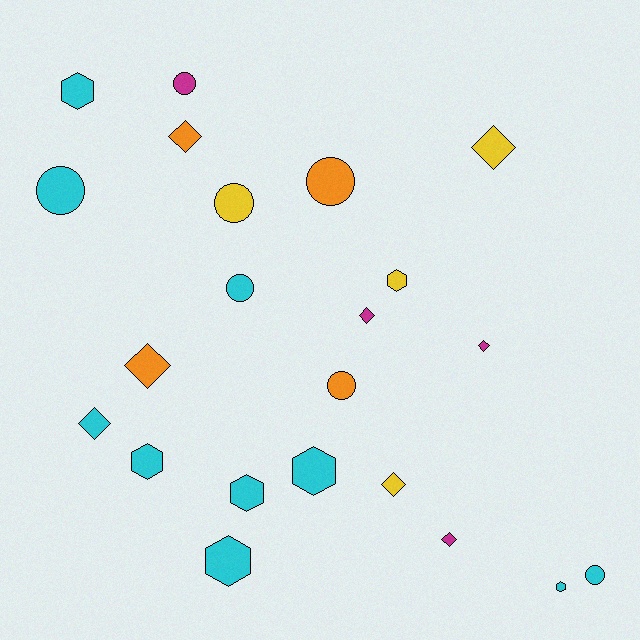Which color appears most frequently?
Cyan, with 10 objects.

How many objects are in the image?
There are 22 objects.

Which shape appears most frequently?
Diamond, with 8 objects.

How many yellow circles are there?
There is 1 yellow circle.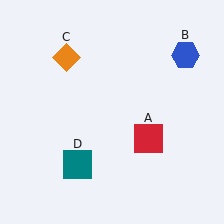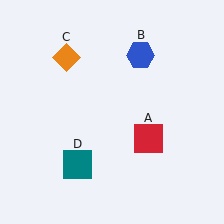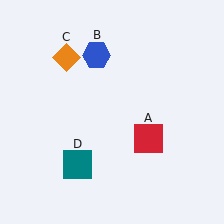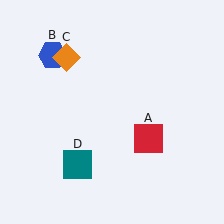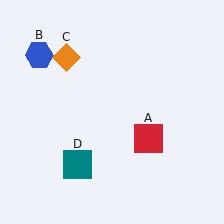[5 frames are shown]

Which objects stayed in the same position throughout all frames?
Red square (object A) and orange diamond (object C) and teal square (object D) remained stationary.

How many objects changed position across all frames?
1 object changed position: blue hexagon (object B).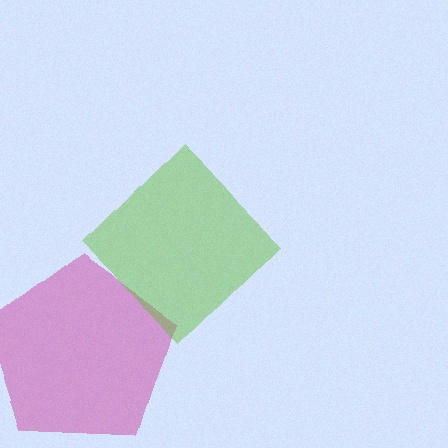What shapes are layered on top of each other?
The layered shapes are: a magenta pentagon, a lime diamond.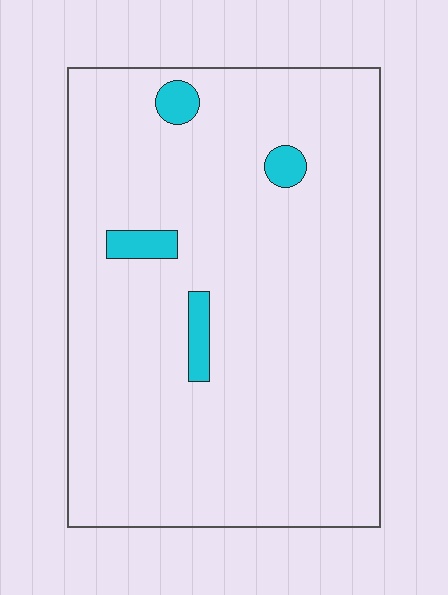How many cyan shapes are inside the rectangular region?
4.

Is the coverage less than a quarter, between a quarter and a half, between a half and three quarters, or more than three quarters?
Less than a quarter.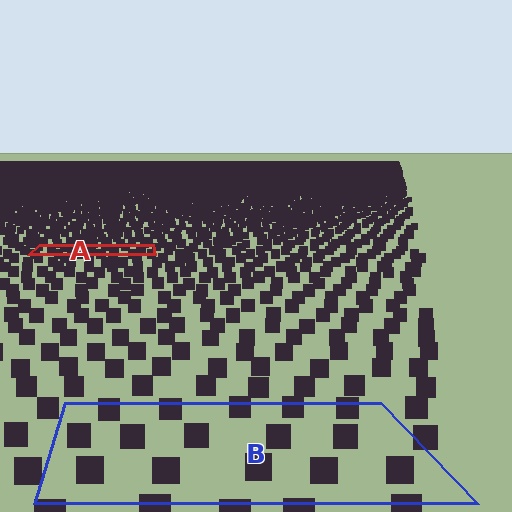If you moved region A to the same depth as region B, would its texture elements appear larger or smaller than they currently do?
They would appear larger. At a closer depth, the same texture elements are projected at a bigger on-screen size.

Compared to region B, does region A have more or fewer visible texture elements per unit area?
Region A has more texture elements per unit area — they are packed more densely because it is farther away.